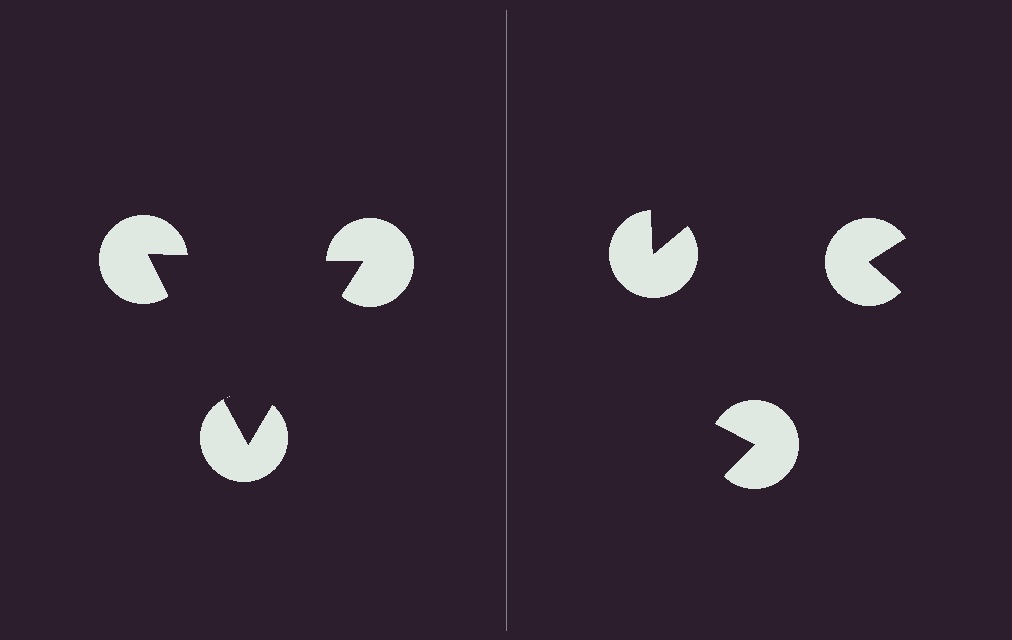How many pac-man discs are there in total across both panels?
6 — 3 on each side.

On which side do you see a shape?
An illusory triangle appears on the left side. On the right side the wedge cuts are rotated, so no coherent shape forms.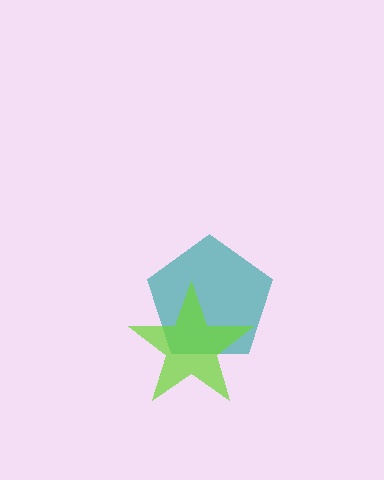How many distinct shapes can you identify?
There are 2 distinct shapes: a teal pentagon, a lime star.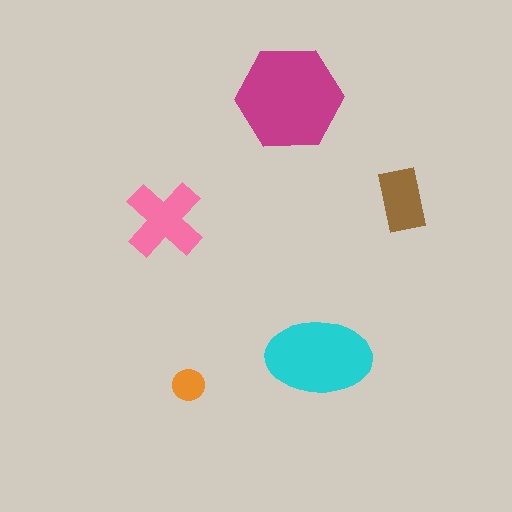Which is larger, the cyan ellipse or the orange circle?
The cyan ellipse.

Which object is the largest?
The magenta hexagon.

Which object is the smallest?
The orange circle.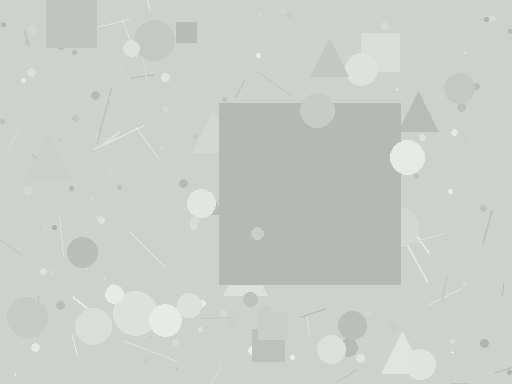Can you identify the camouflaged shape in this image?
The camouflaged shape is a square.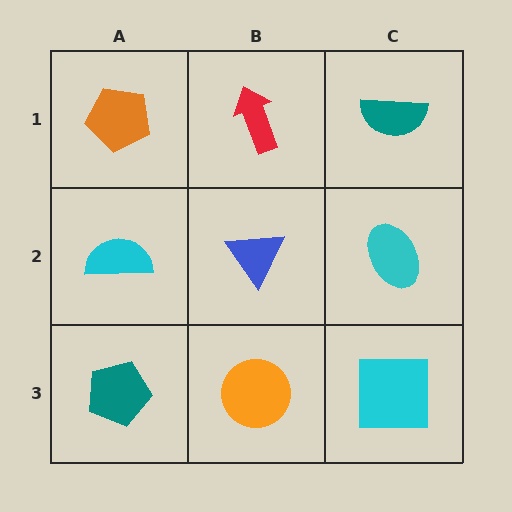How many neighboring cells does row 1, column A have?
2.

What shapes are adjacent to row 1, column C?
A cyan ellipse (row 2, column C), a red arrow (row 1, column B).